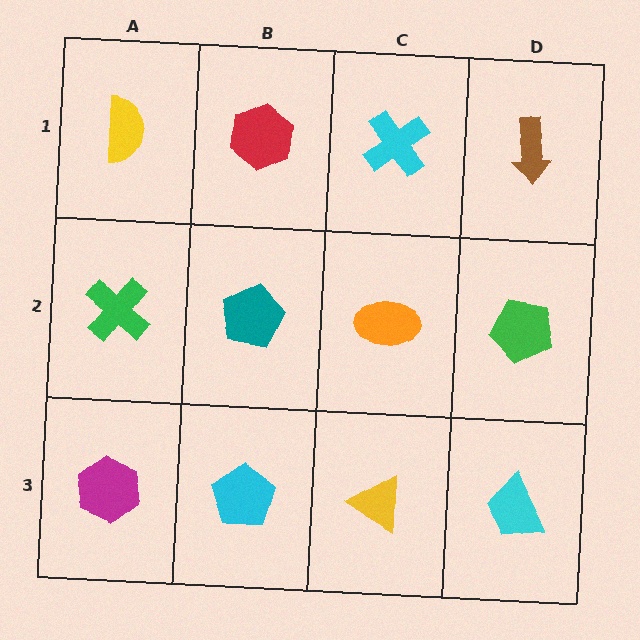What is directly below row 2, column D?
A cyan trapezoid.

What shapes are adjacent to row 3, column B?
A teal pentagon (row 2, column B), a magenta hexagon (row 3, column A), a yellow triangle (row 3, column C).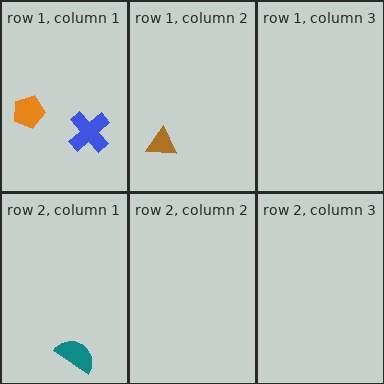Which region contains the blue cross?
The row 1, column 1 region.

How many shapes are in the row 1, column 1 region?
2.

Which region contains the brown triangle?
The row 1, column 2 region.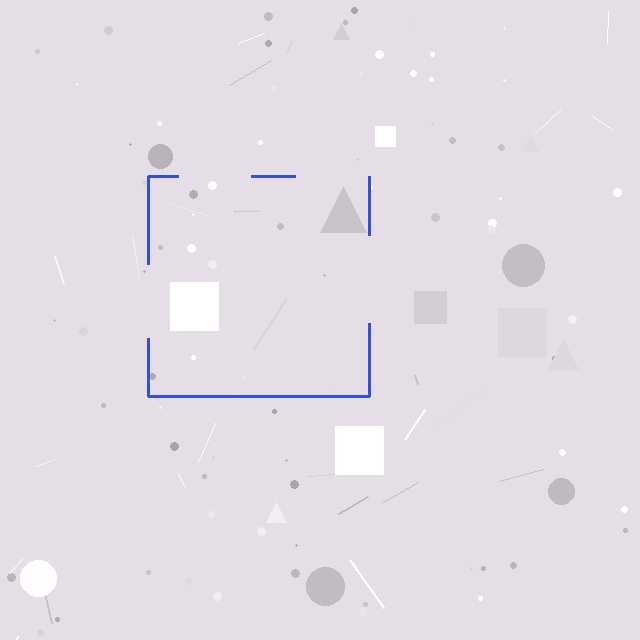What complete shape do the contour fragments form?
The contour fragments form a square.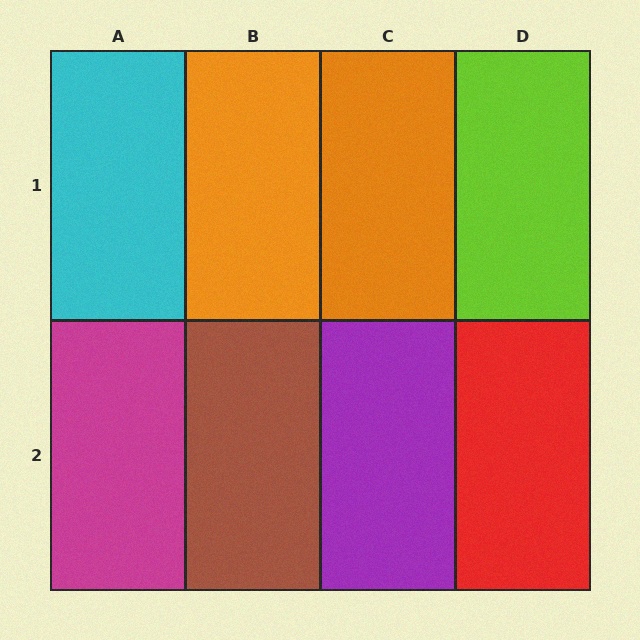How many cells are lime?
1 cell is lime.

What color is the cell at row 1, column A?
Cyan.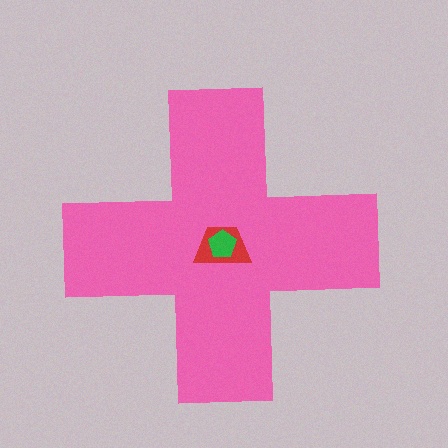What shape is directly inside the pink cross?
The red trapezoid.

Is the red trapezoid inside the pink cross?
Yes.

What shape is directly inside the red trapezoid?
The green pentagon.